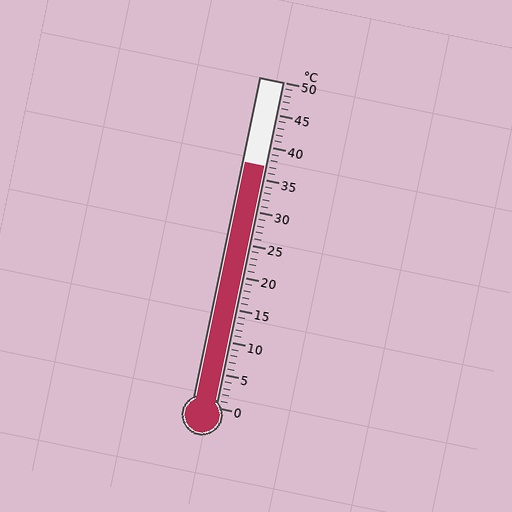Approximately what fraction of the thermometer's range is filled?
The thermometer is filled to approximately 75% of its range.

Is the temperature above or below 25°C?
The temperature is above 25°C.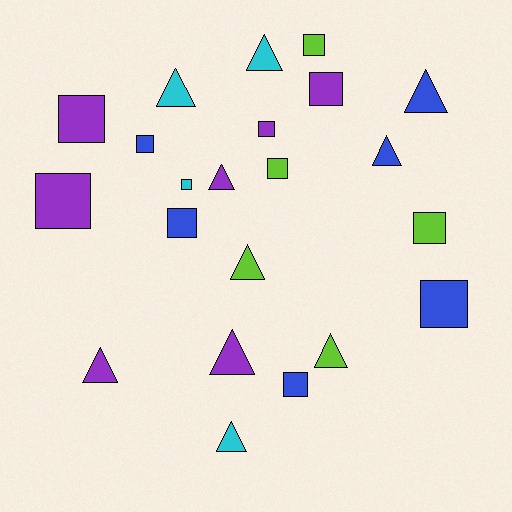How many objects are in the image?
There are 22 objects.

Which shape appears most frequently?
Square, with 12 objects.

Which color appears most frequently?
Purple, with 7 objects.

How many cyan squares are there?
There is 1 cyan square.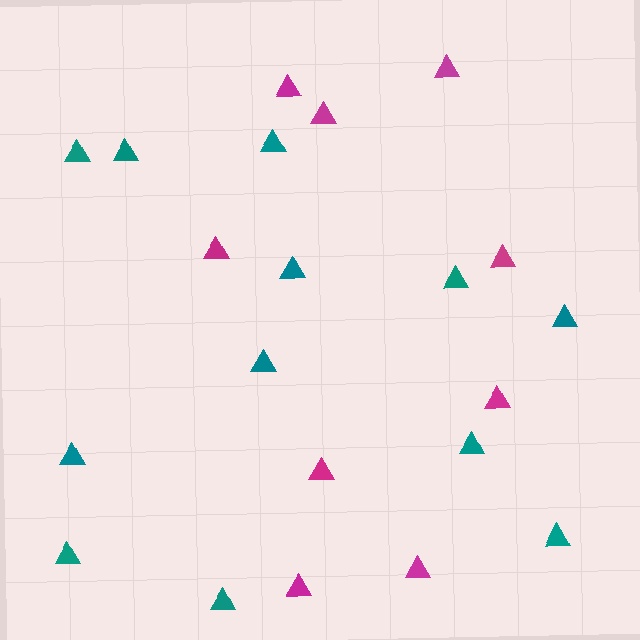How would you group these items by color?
There are 2 groups: one group of teal triangles (12) and one group of magenta triangles (9).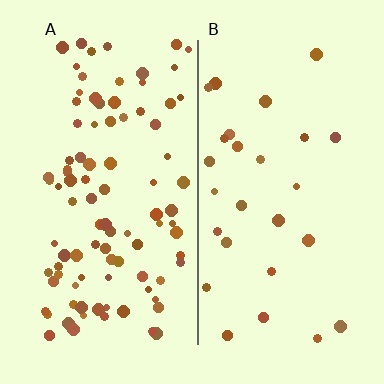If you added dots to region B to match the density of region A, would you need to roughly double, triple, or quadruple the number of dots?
Approximately triple.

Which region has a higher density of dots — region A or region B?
A (the left).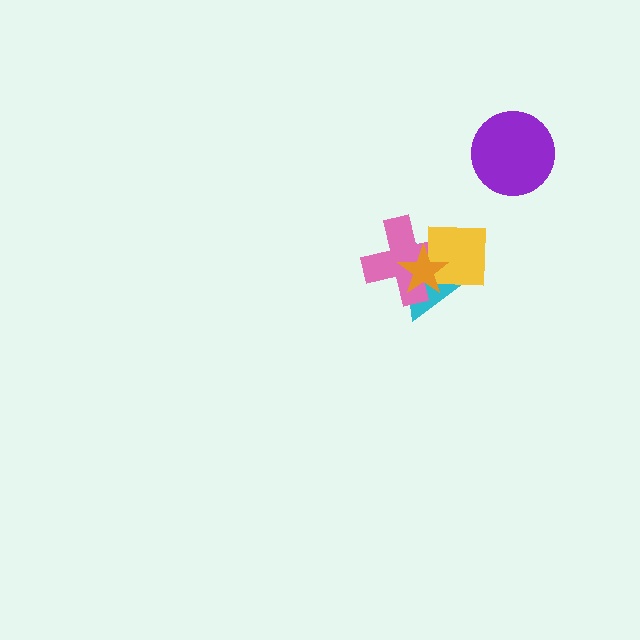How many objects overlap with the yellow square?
3 objects overlap with the yellow square.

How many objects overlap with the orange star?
3 objects overlap with the orange star.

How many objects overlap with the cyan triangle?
3 objects overlap with the cyan triangle.